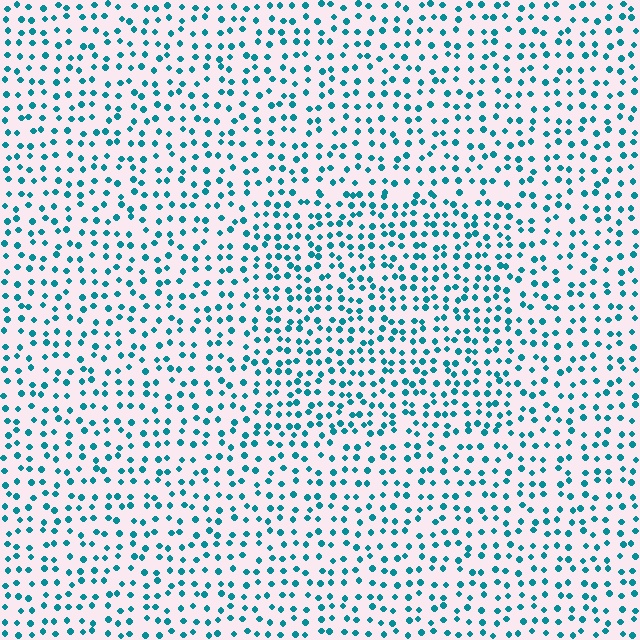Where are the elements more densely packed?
The elements are more densely packed inside the rectangle boundary.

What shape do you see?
I see a rectangle.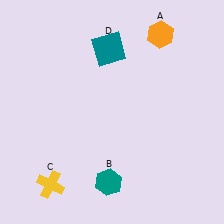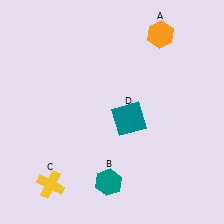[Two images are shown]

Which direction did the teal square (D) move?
The teal square (D) moved down.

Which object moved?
The teal square (D) moved down.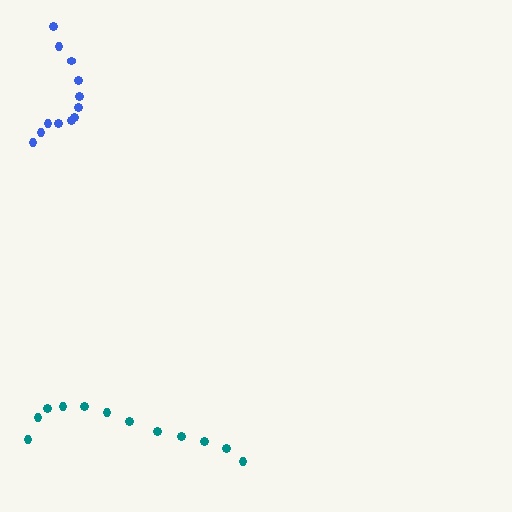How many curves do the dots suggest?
There are 2 distinct paths.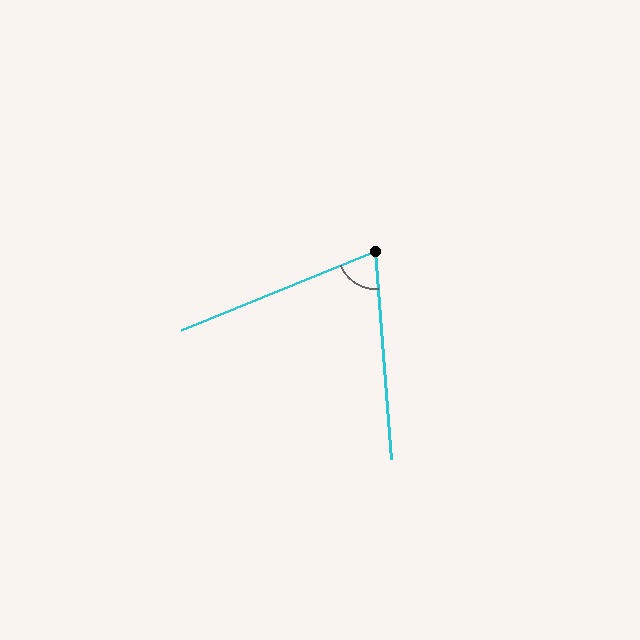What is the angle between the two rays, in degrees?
Approximately 72 degrees.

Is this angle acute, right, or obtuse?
It is acute.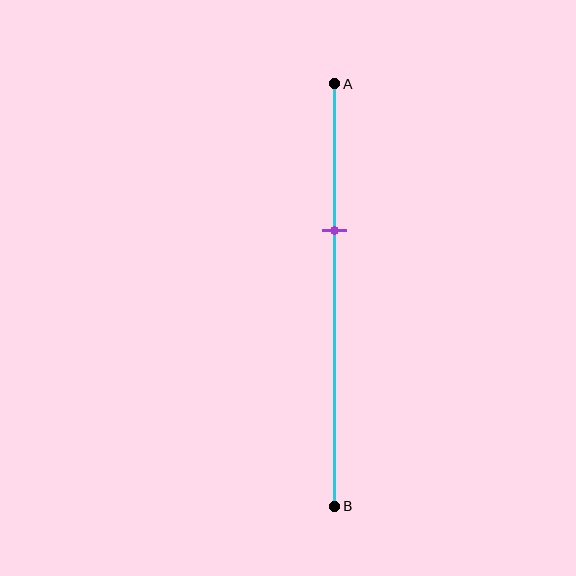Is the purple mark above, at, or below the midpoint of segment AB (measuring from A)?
The purple mark is above the midpoint of segment AB.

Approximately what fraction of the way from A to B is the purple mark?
The purple mark is approximately 35% of the way from A to B.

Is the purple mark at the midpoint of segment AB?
No, the mark is at about 35% from A, not at the 50% midpoint.